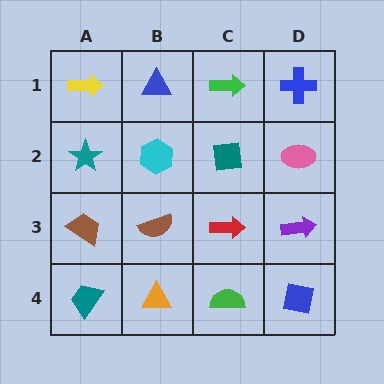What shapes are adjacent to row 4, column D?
A purple arrow (row 3, column D), a green semicircle (row 4, column C).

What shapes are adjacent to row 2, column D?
A blue cross (row 1, column D), a purple arrow (row 3, column D), a teal square (row 2, column C).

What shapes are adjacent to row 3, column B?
A cyan hexagon (row 2, column B), an orange triangle (row 4, column B), a brown trapezoid (row 3, column A), a red arrow (row 3, column C).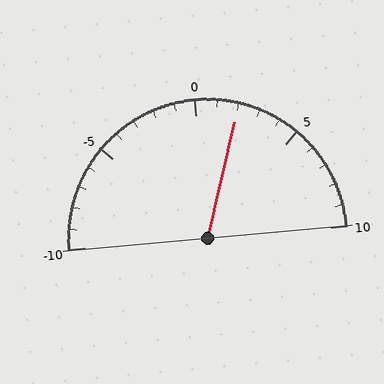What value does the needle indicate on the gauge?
The needle indicates approximately 2.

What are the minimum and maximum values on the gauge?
The gauge ranges from -10 to 10.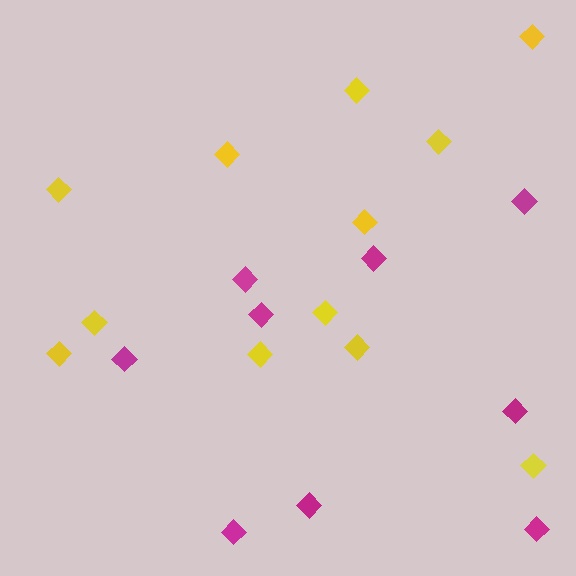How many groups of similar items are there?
There are 2 groups: one group of magenta diamonds (9) and one group of yellow diamonds (12).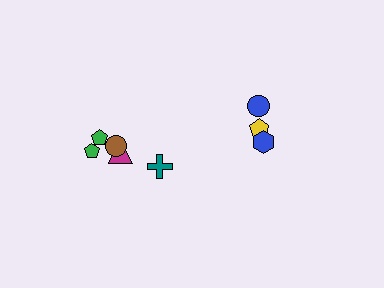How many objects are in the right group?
There are 3 objects.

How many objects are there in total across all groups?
There are 8 objects.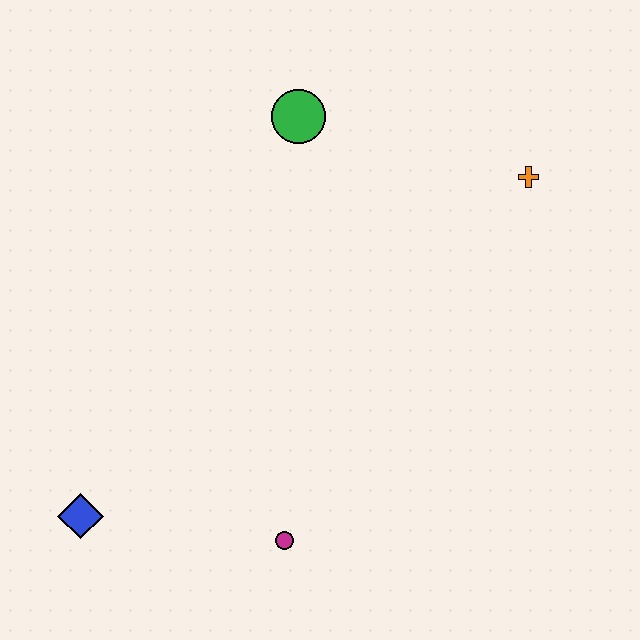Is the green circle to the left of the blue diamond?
No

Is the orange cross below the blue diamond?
No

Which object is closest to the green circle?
The orange cross is closest to the green circle.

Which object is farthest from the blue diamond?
The orange cross is farthest from the blue diamond.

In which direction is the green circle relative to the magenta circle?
The green circle is above the magenta circle.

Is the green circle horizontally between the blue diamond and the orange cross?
Yes